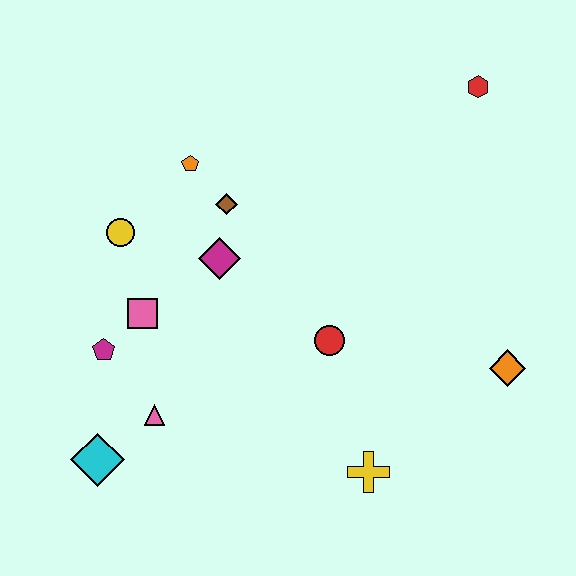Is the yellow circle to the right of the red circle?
No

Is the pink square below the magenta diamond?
Yes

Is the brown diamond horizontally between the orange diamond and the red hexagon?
No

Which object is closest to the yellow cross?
The red circle is closest to the yellow cross.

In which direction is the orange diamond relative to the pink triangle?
The orange diamond is to the right of the pink triangle.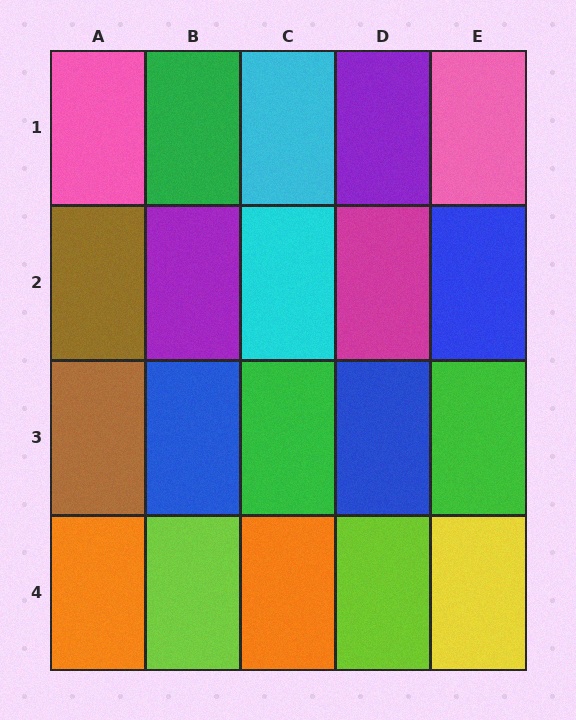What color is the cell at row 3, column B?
Blue.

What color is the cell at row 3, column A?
Brown.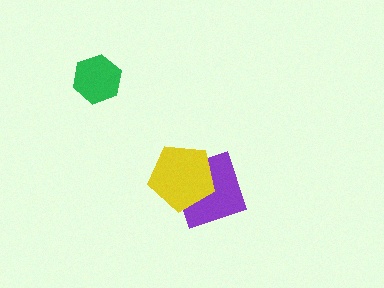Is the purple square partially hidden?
Yes, it is partially covered by another shape.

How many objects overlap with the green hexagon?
0 objects overlap with the green hexagon.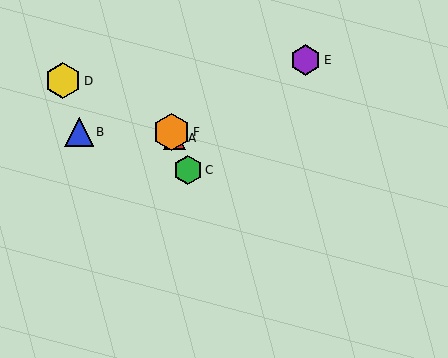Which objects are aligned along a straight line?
Objects A, C, F are aligned along a straight line.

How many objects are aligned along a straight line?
3 objects (A, C, F) are aligned along a straight line.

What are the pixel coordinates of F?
Object F is at (172, 132).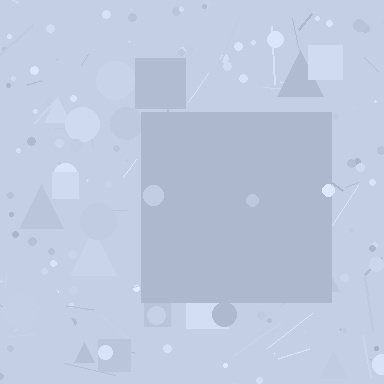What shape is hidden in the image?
A square is hidden in the image.